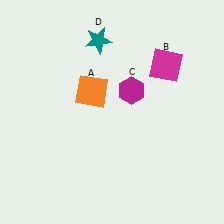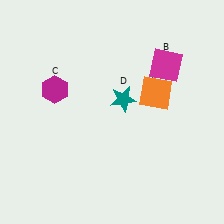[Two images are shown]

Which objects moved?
The objects that moved are: the orange square (A), the magenta hexagon (C), the teal star (D).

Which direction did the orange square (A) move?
The orange square (A) moved right.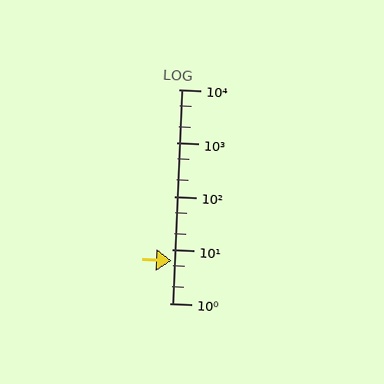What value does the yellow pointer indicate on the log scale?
The pointer indicates approximately 6.1.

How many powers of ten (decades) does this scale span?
The scale spans 4 decades, from 1 to 10000.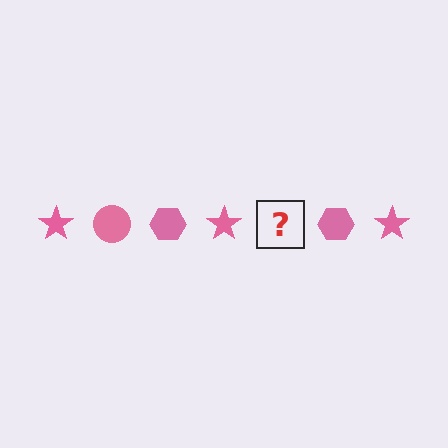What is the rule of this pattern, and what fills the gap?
The rule is that the pattern cycles through star, circle, hexagon shapes in pink. The gap should be filled with a pink circle.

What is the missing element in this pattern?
The missing element is a pink circle.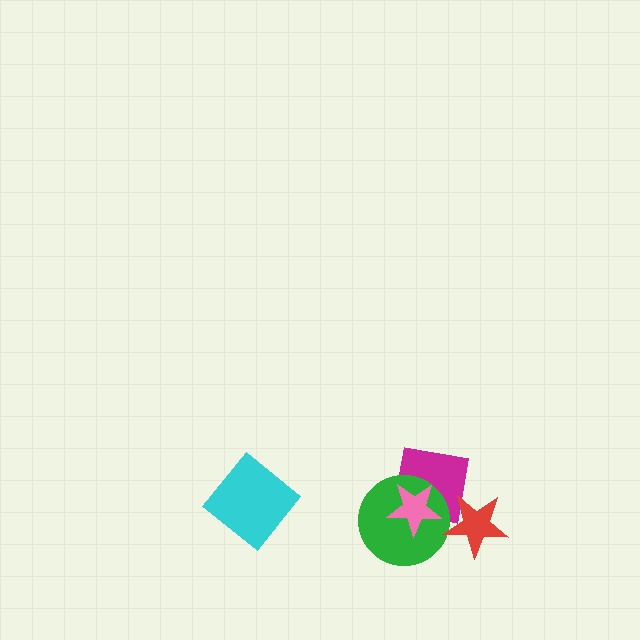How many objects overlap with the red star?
1 object overlaps with the red star.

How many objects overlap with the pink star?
2 objects overlap with the pink star.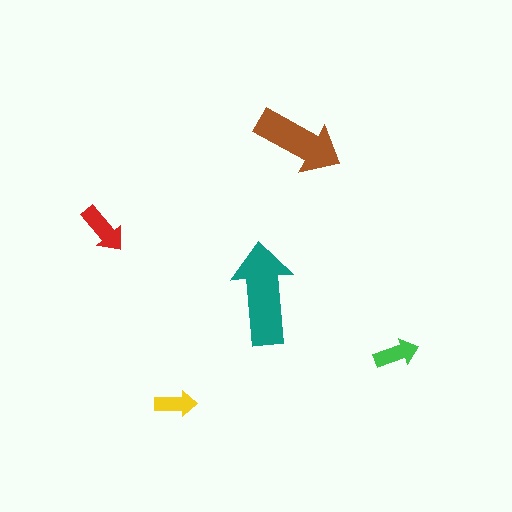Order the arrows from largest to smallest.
the teal one, the brown one, the red one, the green one, the yellow one.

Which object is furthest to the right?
The green arrow is rightmost.